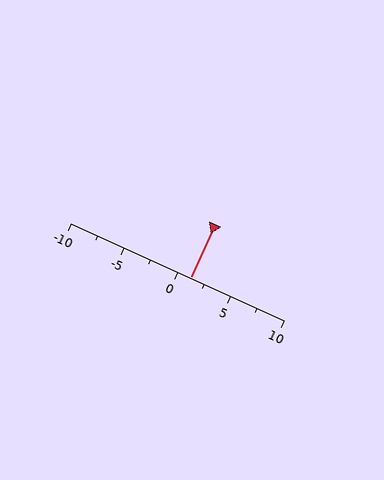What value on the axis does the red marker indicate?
The marker indicates approximately 1.2.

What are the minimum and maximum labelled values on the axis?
The axis runs from -10 to 10.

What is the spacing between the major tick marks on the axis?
The major ticks are spaced 5 apart.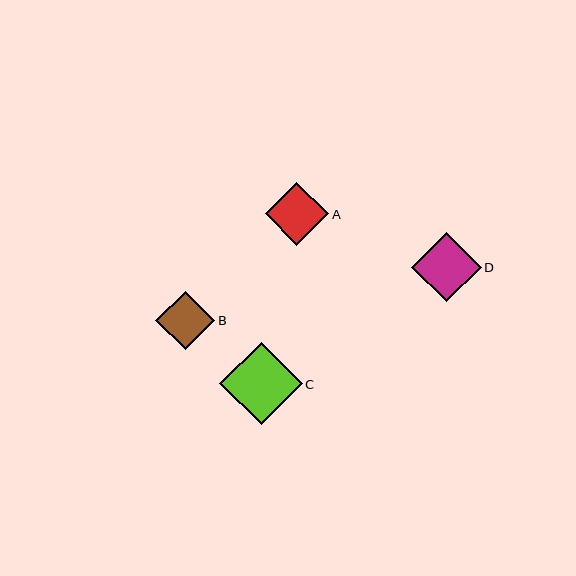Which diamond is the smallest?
Diamond B is the smallest with a size of approximately 59 pixels.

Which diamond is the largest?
Diamond C is the largest with a size of approximately 82 pixels.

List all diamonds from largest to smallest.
From largest to smallest: C, D, A, B.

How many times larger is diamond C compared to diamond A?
Diamond C is approximately 1.3 times the size of diamond A.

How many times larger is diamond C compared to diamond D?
Diamond C is approximately 1.2 times the size of diamond D.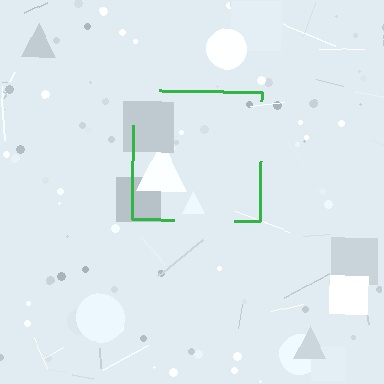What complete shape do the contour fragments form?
The contour fragments form a square.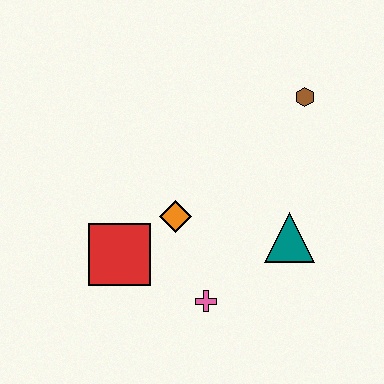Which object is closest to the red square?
The orange diamond is closest to the red square.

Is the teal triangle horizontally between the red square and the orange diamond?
No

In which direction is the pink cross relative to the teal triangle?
The pink cross is to the left of the teal triangle.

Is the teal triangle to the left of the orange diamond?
No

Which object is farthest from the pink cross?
The brown hexagon is farthest from the pink cross.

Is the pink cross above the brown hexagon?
No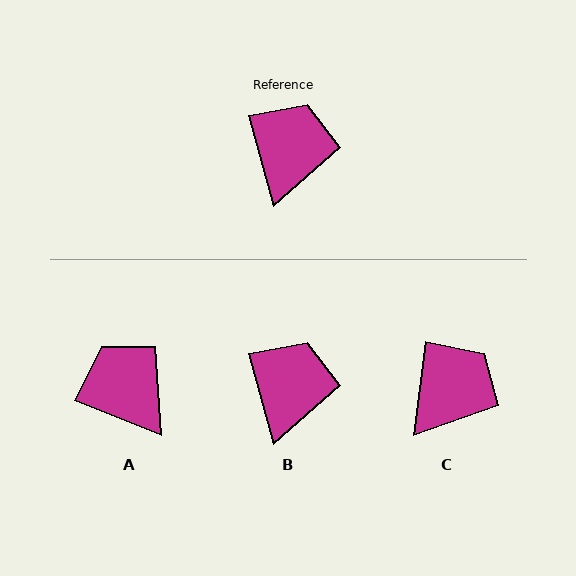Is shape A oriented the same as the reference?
No, it is off by about 53 degrees.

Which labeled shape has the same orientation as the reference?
B.